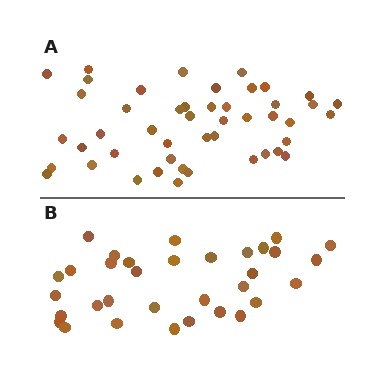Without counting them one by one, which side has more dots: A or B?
Region A (the top region) has more dots.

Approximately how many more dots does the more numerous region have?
Region A has approximately 15 more dots than region B.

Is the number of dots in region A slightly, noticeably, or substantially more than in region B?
Region A has noticeably more, but not dramatically so. The ratio is roughly 1.4 to 1.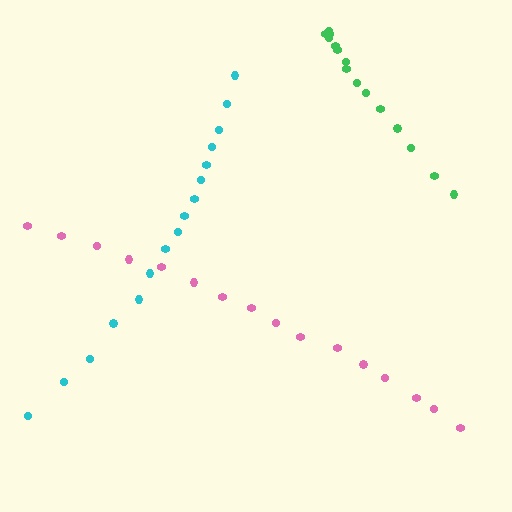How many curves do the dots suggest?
There are 3 distinct paths.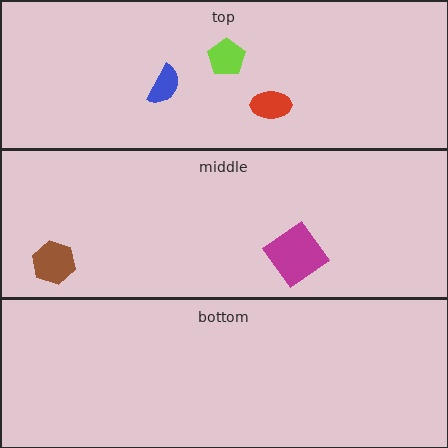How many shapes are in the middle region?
2.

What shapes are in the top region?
The lime pentagon, the red ellipse, the blue semicircle.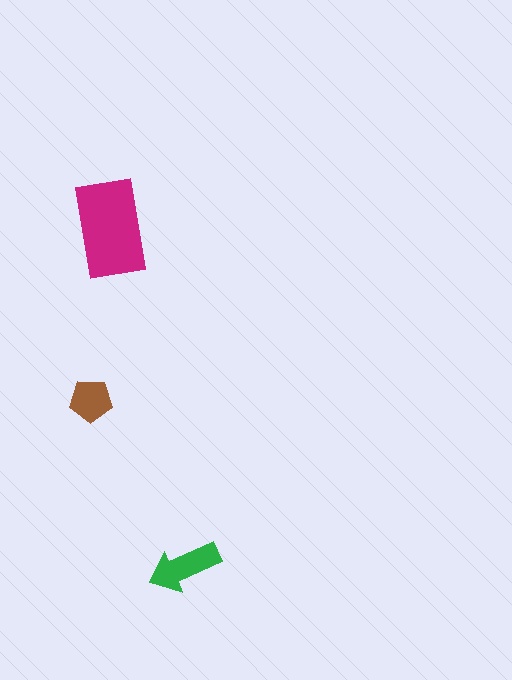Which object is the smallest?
The brown pentagon.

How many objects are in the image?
There are 3 objects in the image.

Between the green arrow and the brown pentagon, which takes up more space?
The green arrow.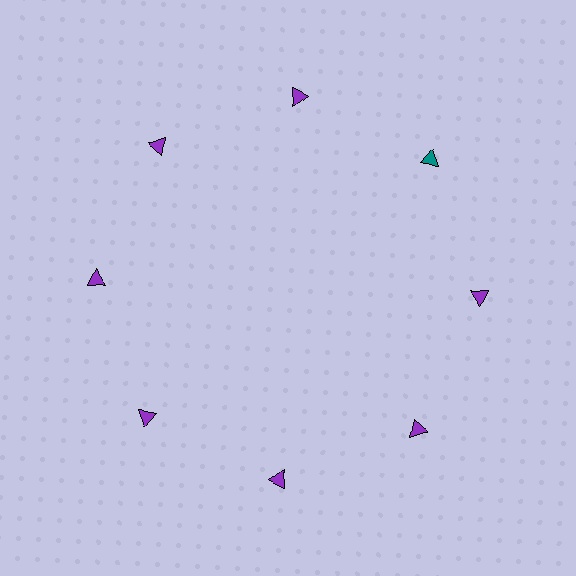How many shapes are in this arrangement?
There are 8 shapes arranged in a ring pattern.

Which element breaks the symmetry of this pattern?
The teal triangle at roughly the 2 o'clock position breaks the symmetry. All other shapes are purple triangles.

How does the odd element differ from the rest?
It has a different color: teal instead of purple.